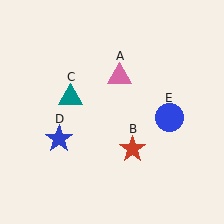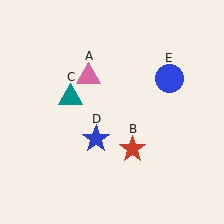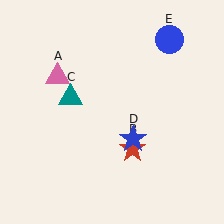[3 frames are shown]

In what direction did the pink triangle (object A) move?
The pink triangle (object A) moved left.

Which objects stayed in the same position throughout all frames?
Red star (object B) and teal triangle (object C) remained stationary.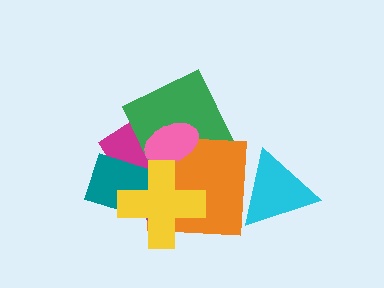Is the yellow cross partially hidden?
No, no other shape covers it.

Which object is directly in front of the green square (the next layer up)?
The orange square is directly in front of the green square.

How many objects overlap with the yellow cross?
4 objects overlap with the yellow cross.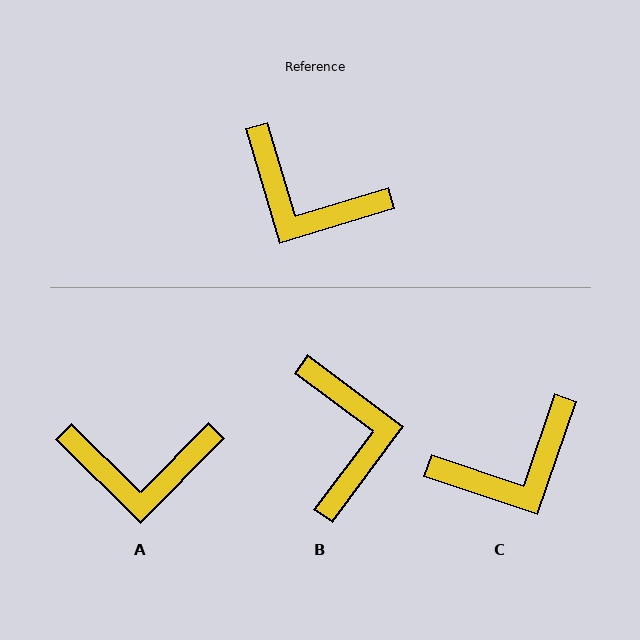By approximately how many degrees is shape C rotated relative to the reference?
Approximately 55 degrees counter-clockwise.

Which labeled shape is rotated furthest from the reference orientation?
B, about 127 degrees away.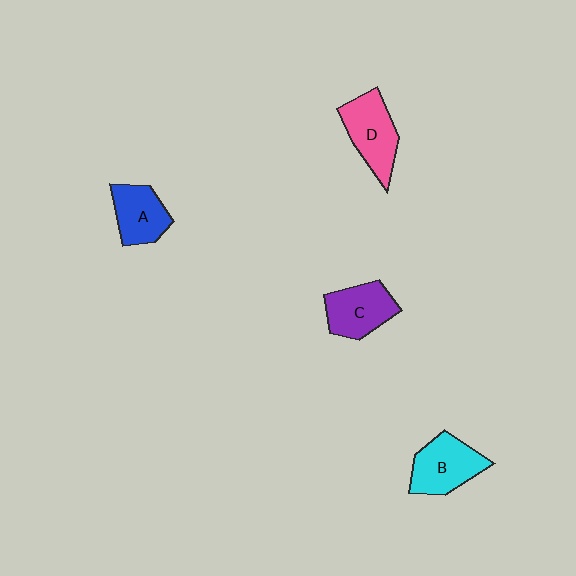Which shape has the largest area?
Shape B (cyan).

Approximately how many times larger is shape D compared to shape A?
Approximately 1.2 times.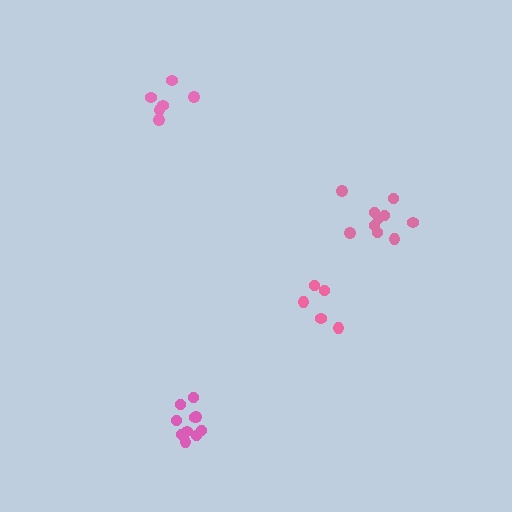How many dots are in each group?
Group 1: 5 dots, Group 2: 10 dots, Group 3: 6 dots, Group 4: 10 dots (31 total).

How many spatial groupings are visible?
There are 4 spatial groupings.